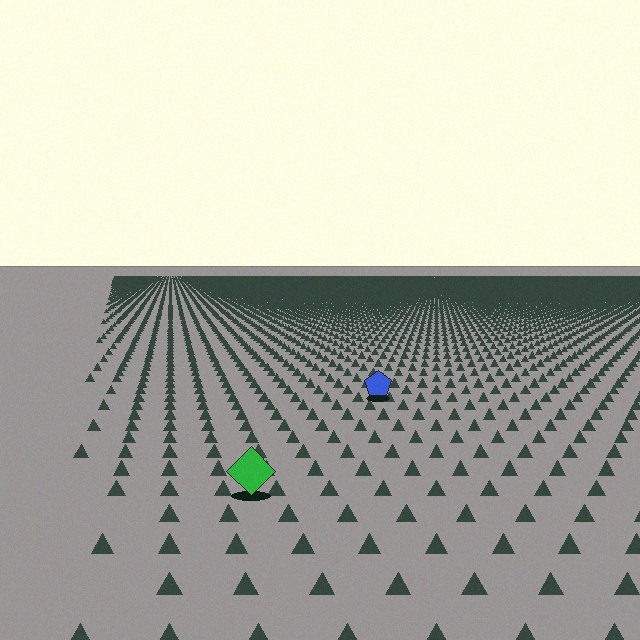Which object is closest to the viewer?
The green diamond is closest. The texture marks near it are larger and more spread out.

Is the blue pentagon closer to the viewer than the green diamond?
No. The green diamond is closer — you can tell from the texture gradient: the ground texture is coarser near it.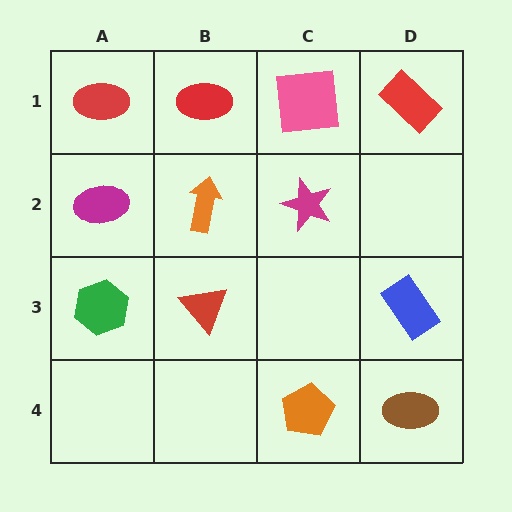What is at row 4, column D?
A brown ellipse.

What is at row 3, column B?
A red triangle.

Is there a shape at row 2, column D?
No, that cell is empty.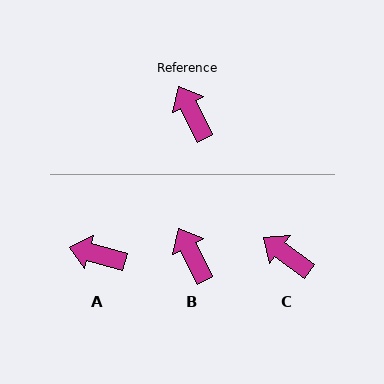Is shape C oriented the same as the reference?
No, it is off by about 26 degrees.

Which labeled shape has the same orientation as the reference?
B.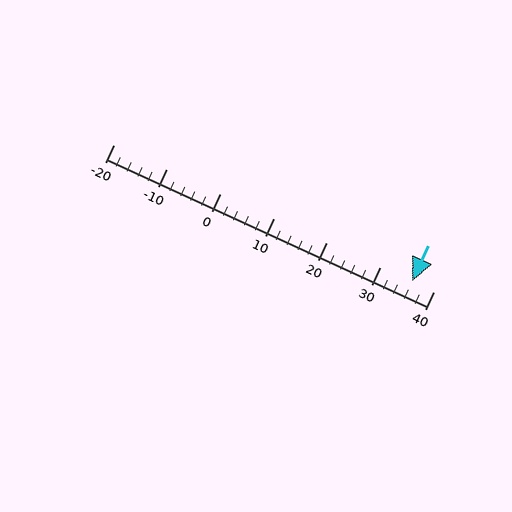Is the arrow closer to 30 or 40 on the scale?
The arrow is closer to 40.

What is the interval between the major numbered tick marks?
The major tick marks are spaced 10 units apart.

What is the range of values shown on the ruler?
The ruler shows values from -20 to 40.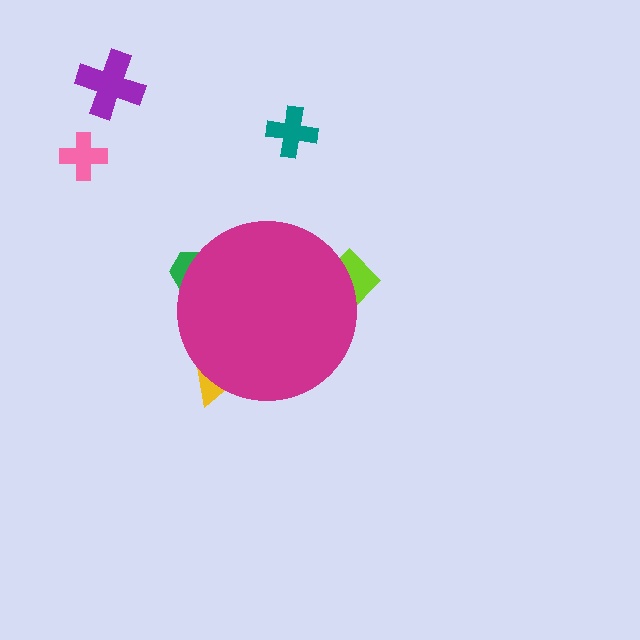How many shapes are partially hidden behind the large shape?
3 shapes are partially hidden.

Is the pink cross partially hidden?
No, the pink cross is fully visible.